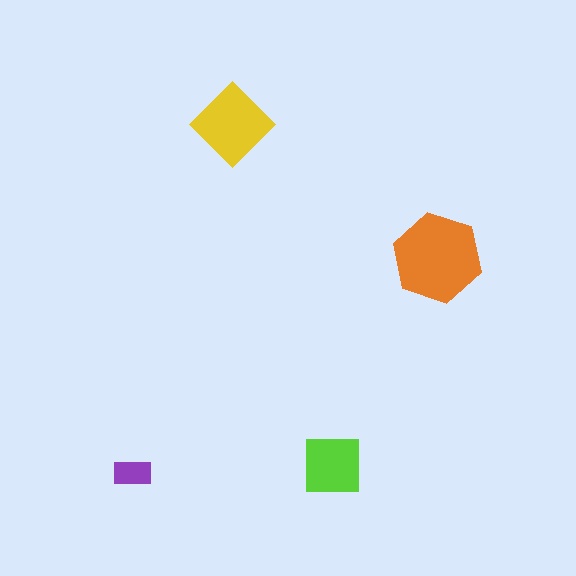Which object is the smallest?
The purple rectangle.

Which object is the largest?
The orange hexagon.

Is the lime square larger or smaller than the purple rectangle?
Larger.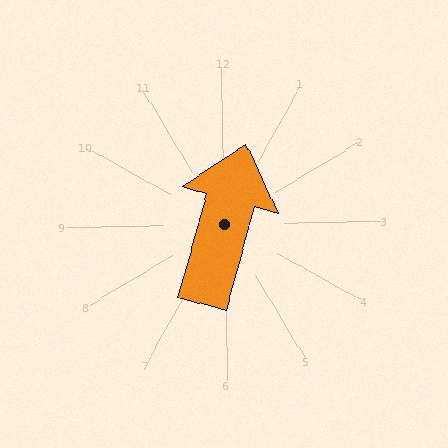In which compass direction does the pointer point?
North.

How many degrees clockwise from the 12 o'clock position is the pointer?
Approximately 16 degrees.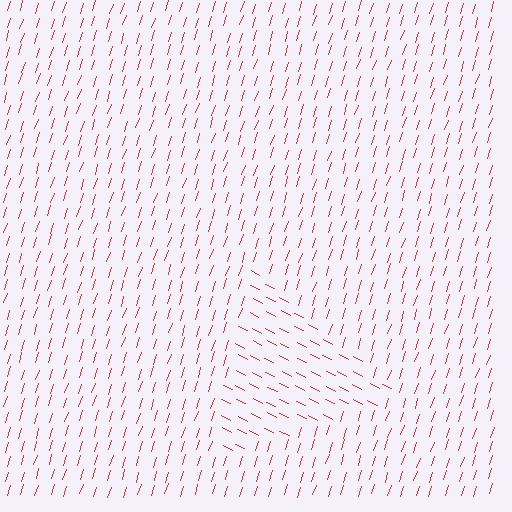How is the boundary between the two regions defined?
The boundary is defined purely by a change in line orientation (approximately 81 degrees difference). All lines are the same color and thickness.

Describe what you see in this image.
The image is filled with small red line segments. A triangle region in the image has lines oriented differently from the surrounding lines, creating a visible texture boundary.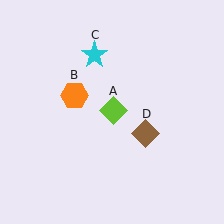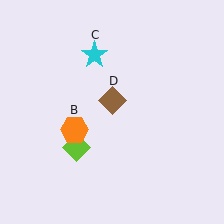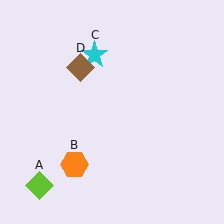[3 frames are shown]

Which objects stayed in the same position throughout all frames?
Cyan star (object C) remained stationary.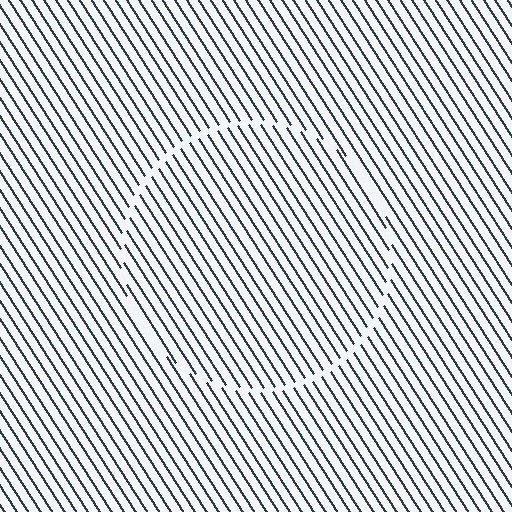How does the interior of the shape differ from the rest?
The interior of the shape contains the same grating, shifted by half a period — the contour is defined by the phase discontinuity where line-ends from the inner and outer gratings abut.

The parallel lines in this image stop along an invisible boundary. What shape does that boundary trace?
An illusory circle. The interior of the shape contains the same grating, shifted by half a period — the contour is defined by the phase discontinuity where line-ends from the inner and outer gratings abut.